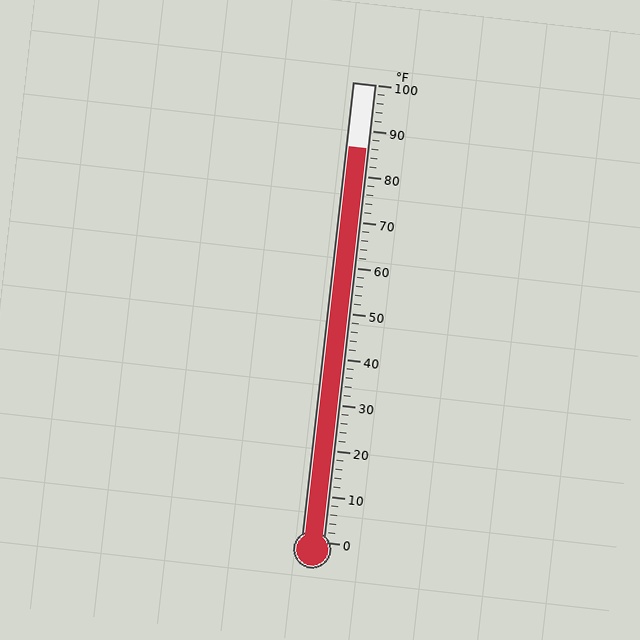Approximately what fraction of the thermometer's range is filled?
The thermometer is filled to approximately 85% of its range.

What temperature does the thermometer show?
The thermometer shows approximately 86°F.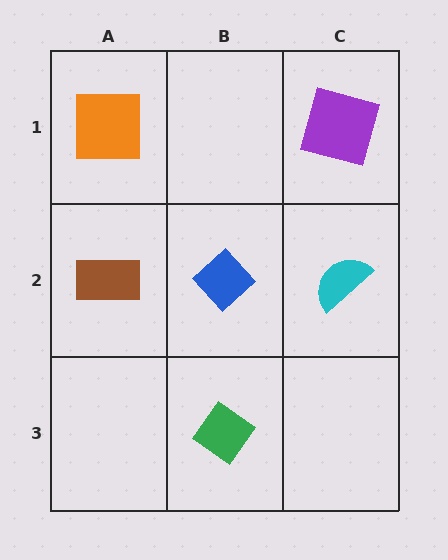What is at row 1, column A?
An orange square.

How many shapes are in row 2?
3 shapes.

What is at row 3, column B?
A green diamond.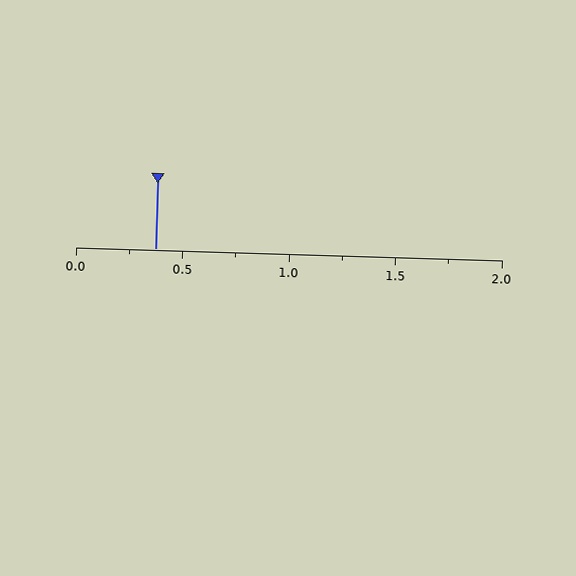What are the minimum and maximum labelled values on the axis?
The axis runs from 0.0 to 2.0.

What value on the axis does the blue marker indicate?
The marker indicates approximately 0.38.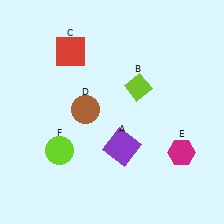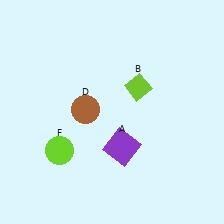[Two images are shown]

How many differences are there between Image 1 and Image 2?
There are 2 differences between the two images.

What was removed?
The red square (C), the magenta hexagon (E) were removed in Image 2.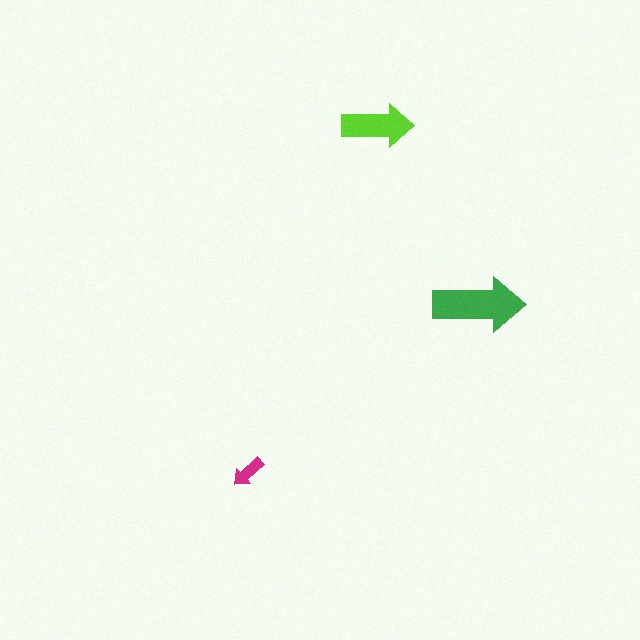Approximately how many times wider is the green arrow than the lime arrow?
About 1.5 times wider.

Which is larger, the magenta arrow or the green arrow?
The green one.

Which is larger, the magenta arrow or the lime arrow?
The lime one.